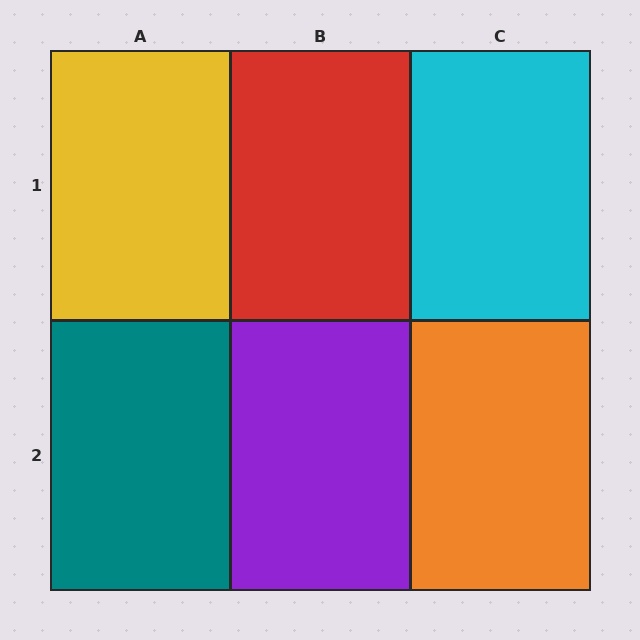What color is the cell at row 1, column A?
Yellow.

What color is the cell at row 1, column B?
Red.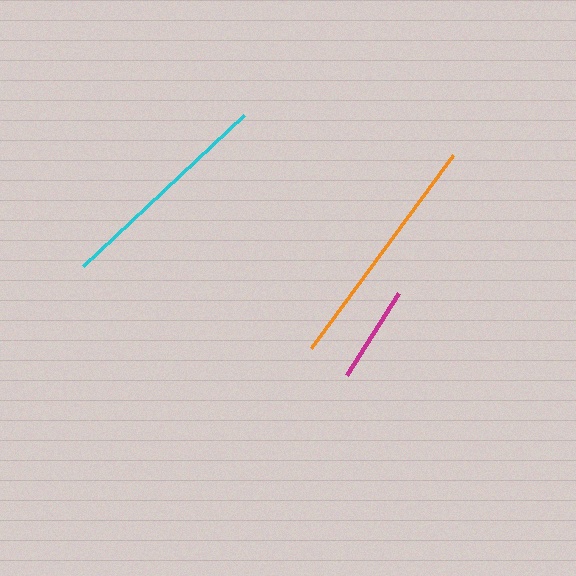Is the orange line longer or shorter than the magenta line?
The orange line is longer than the magenta line.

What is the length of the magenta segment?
The magenta segment is approximately 97 pixels long.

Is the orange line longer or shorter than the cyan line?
The orange line is longer than the cyan line.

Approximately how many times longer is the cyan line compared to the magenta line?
The cyan line is approximately 2.3 times the length of the magenta line.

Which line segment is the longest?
The orange line is the longest at approximately 239 pixels.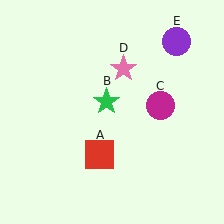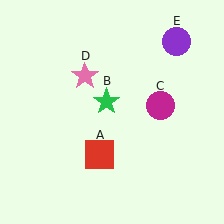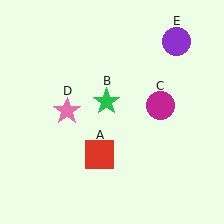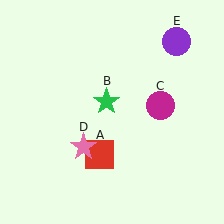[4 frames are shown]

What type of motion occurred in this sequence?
The pink star (object D) rotated counterclockwise around the center of the scene.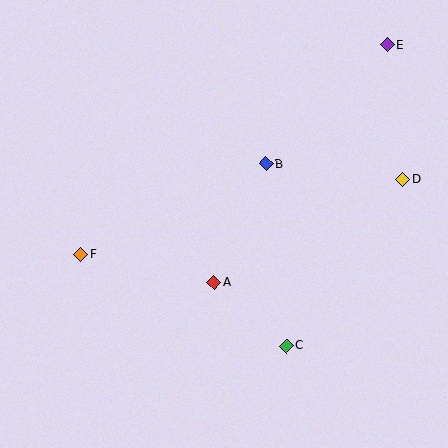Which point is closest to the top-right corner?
Point E is closest to the top-right corner.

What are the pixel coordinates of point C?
Point C is at (286, 346).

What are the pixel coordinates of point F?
Point F is at (81, 254).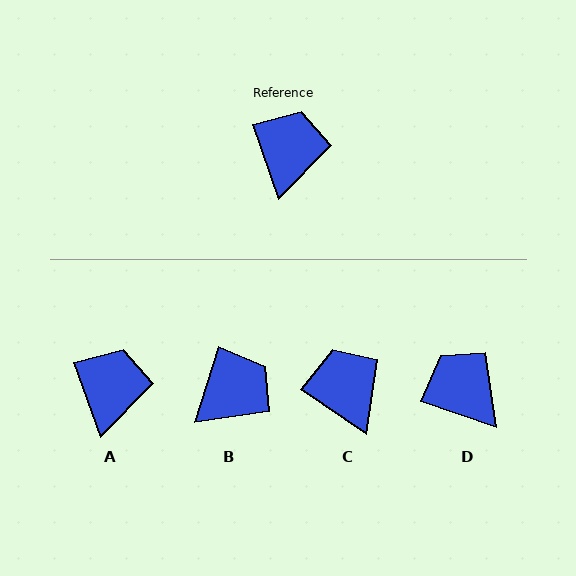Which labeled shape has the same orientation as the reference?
A.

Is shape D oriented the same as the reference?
No, it is off by about 52 degrees.